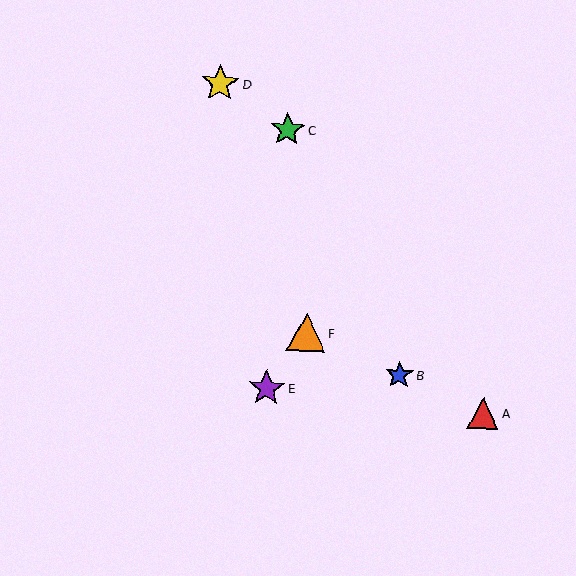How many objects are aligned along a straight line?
3 objects (A, B, F) are aligned along a straight line.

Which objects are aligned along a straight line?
Objects A, B, F are aligned along a straight line.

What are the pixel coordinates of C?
Object C is at (288, 130).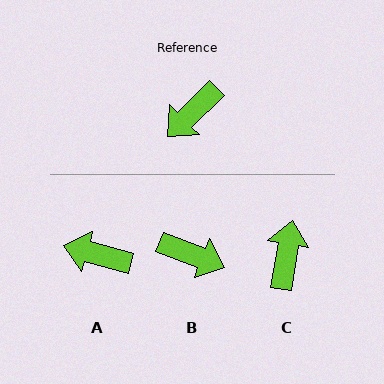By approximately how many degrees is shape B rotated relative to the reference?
Approximately 114 degrees counter-clockwise.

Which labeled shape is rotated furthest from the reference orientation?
C, about 144 degrees away.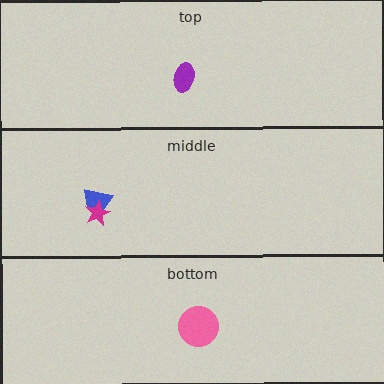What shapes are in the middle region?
The blue trapezoid, the magenta star.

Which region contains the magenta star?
The middle region.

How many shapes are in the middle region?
2.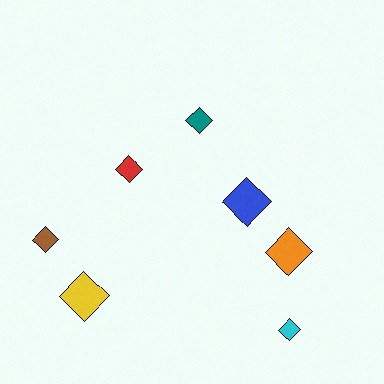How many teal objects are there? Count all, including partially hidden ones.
There is 1 teal object.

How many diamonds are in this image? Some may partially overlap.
There are 7 diamonds.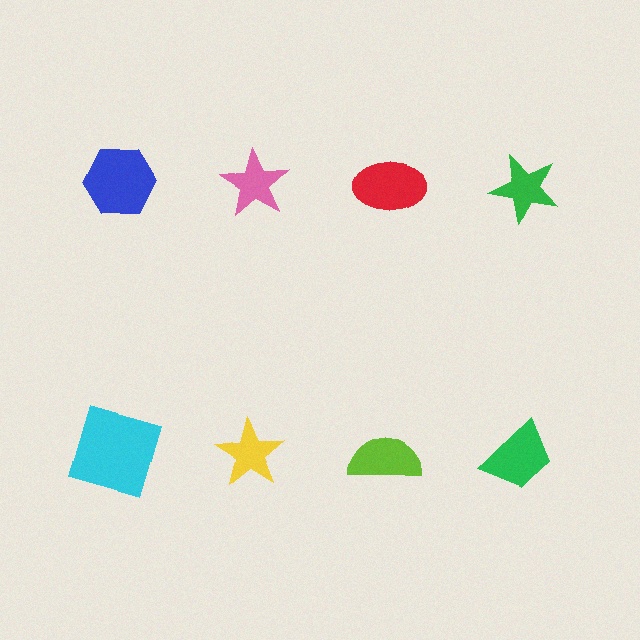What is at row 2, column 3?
A lime semicircle.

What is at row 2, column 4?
A green trapezoid.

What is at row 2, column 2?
A yellow star.